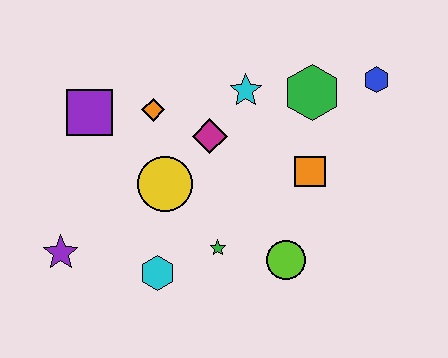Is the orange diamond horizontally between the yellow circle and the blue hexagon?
No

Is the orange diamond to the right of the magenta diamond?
No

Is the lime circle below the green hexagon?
Yes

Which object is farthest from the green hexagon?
The purple star is farthest from the green hexagon.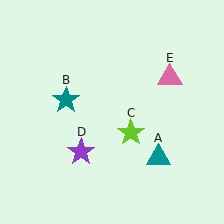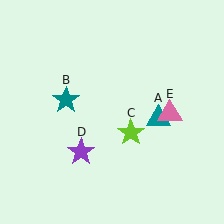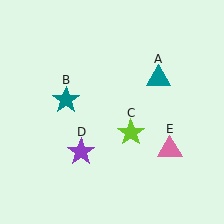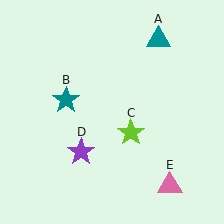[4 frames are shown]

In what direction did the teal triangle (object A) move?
The teal triangle (object A) moved up.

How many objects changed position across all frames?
2 objects changed position: teal triangle (object A), pink triangle (object E).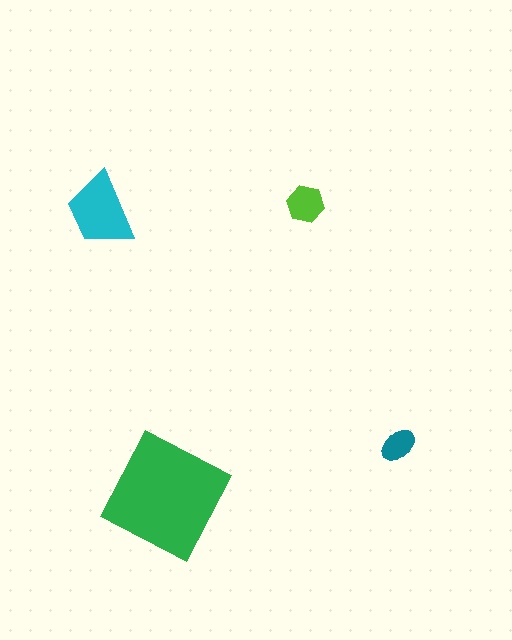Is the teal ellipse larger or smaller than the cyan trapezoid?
Smaller.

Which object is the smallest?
The teal ellipse.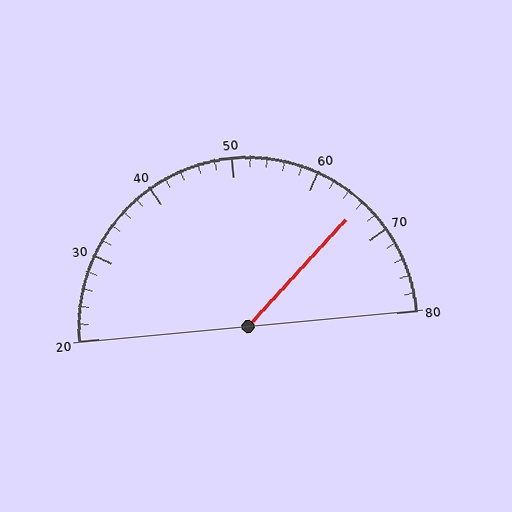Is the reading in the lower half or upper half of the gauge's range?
The reading is in the upper half of the range (20 to 80).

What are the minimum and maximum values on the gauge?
The gauge ranges from 20 to 80.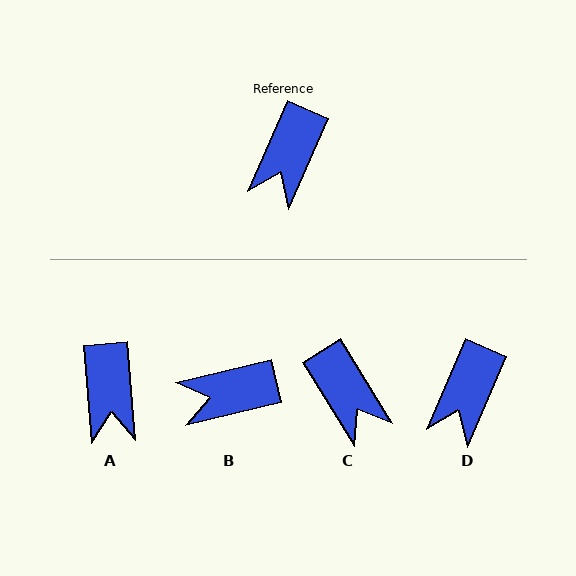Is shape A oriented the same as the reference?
No, it is off by about 28 degrees.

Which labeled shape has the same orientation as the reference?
D.